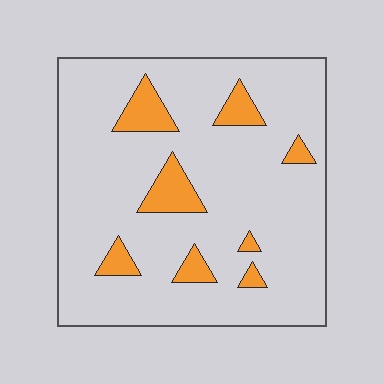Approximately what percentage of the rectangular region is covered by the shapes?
Approximately 10%.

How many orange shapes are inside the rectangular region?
8.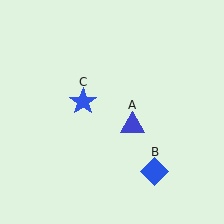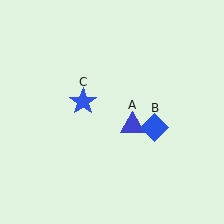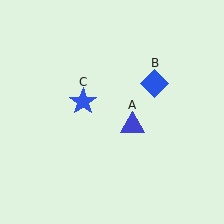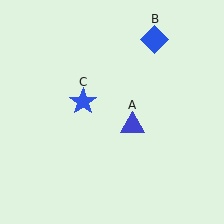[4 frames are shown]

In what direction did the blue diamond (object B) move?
The blue diamond (object B) moved up.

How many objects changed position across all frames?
1 object changed position: blue diamond (object B).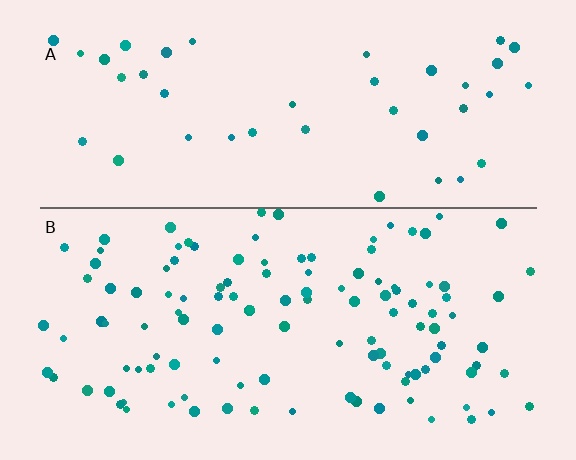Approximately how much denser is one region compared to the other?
Approximately 2.7× — region B over region A.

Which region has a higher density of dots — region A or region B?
B (the bottom).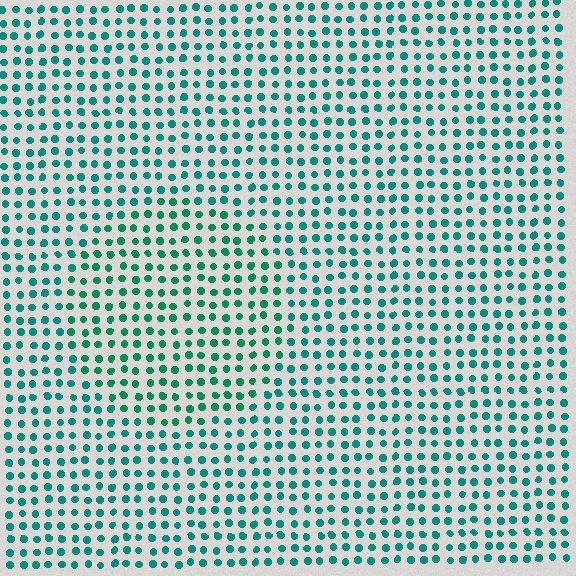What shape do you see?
I see a circle.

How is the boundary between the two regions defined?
The boundary is defined purely by a slight shift in hue (about 20 degrees). Spacing, size, and orientation are identical on both sides.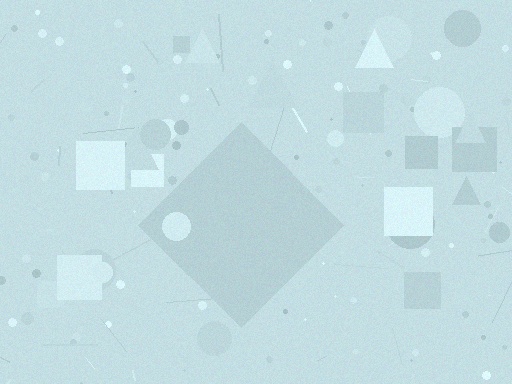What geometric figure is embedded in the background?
A diamond is embedded in the background.